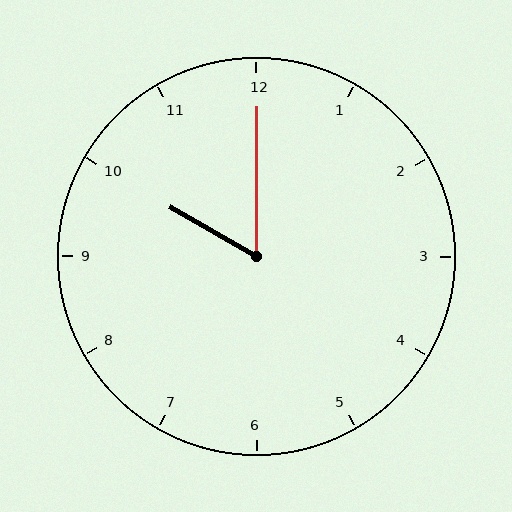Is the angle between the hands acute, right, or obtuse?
It is acute.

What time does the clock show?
10:00.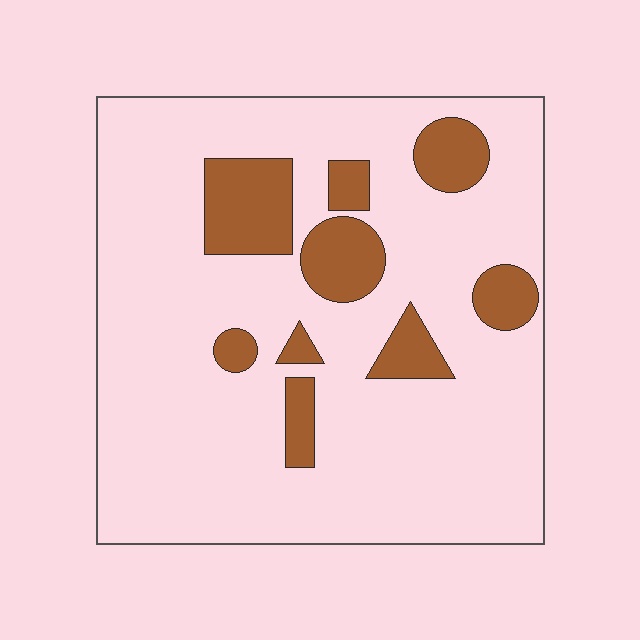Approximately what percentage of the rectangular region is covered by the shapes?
Approximately 15%.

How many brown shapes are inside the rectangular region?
9.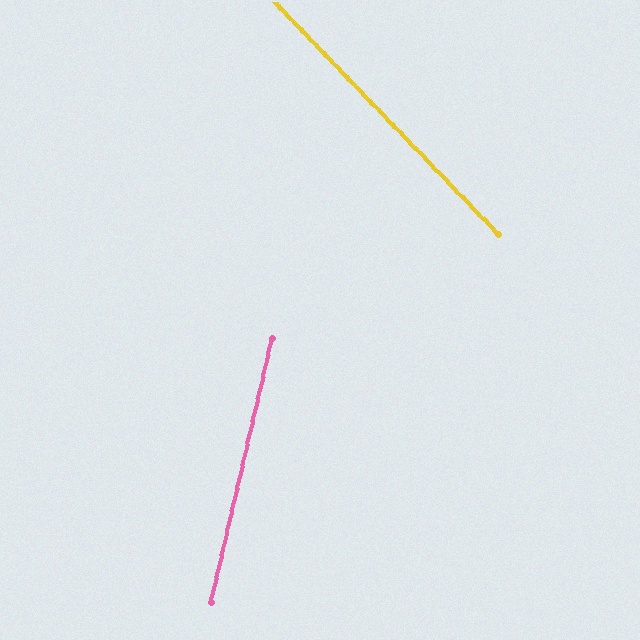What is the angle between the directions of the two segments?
Approximately 57 degrees.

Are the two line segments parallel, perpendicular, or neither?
Neither parallel nor perpendicular — they differ by about 57°.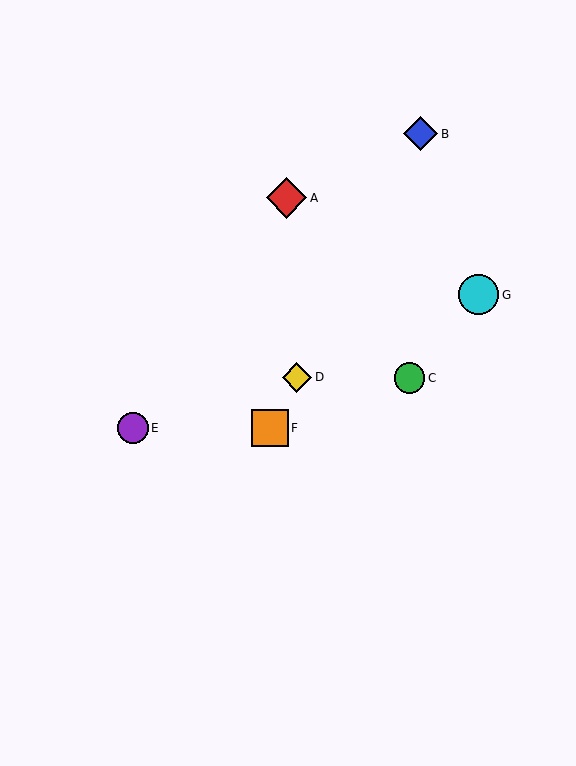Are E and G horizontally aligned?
No, E is at y≈428 and G is at y≈295.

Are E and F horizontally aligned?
Yes, both are at y≈428.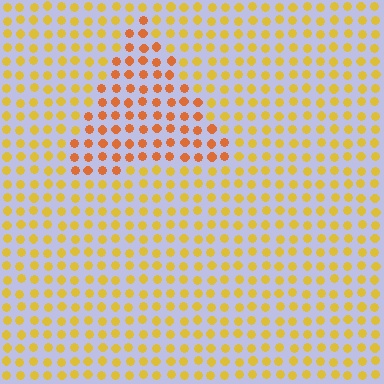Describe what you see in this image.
The image is filled with small yellow elements in a uniform arrangement. A triangle-shaped region is visible where the elements are tinted to a slightly different hue, forming a subtle color boundary.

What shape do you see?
I see a triangle.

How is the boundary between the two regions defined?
The boundary is defined purely by a slight shift in hue (about 29 degrees). Spacing, size, and orientation are identical on both sides.